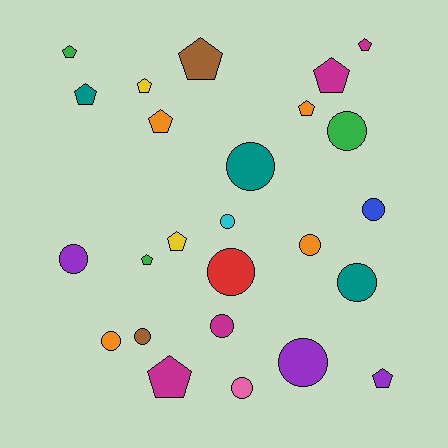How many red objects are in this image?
There is 1 red object.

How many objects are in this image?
There are 25 objects.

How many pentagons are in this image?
There are 12 pentagons.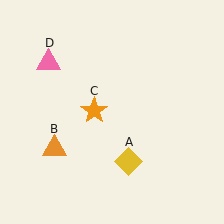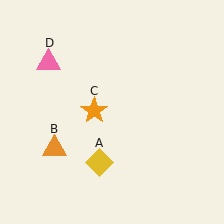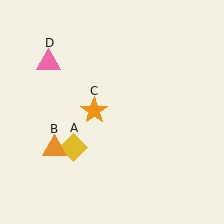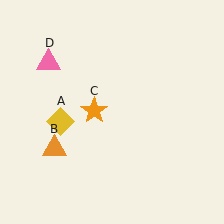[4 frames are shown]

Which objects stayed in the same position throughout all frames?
Orange triangle (object B) and orange star (object C) and pink triangle (object D) remained stationary.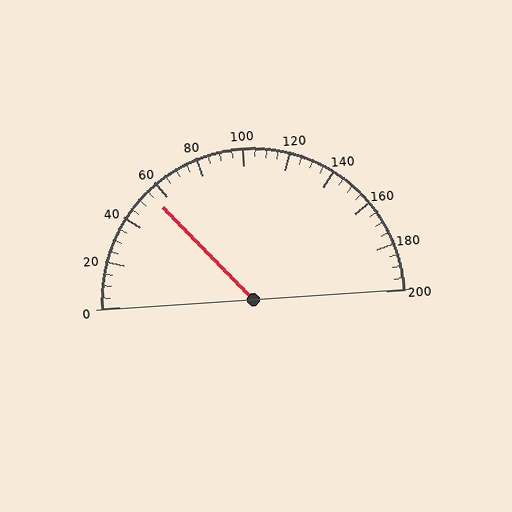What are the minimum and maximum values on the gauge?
The gauge ranges from 0 to 200.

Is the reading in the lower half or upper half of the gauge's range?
The reading is in the lower half of the range (0 to 200).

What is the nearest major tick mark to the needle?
The nearest major tick mark is 60.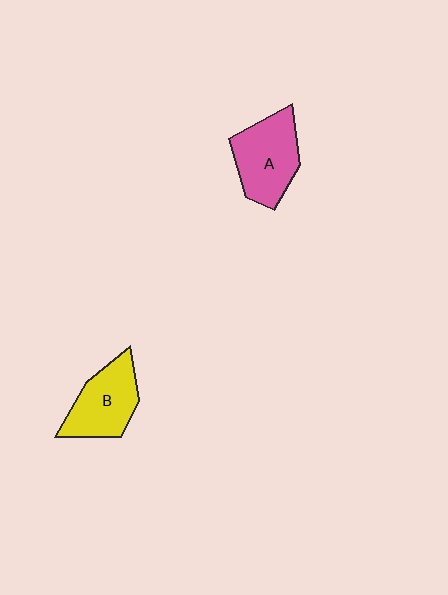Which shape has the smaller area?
Shape B (yellow).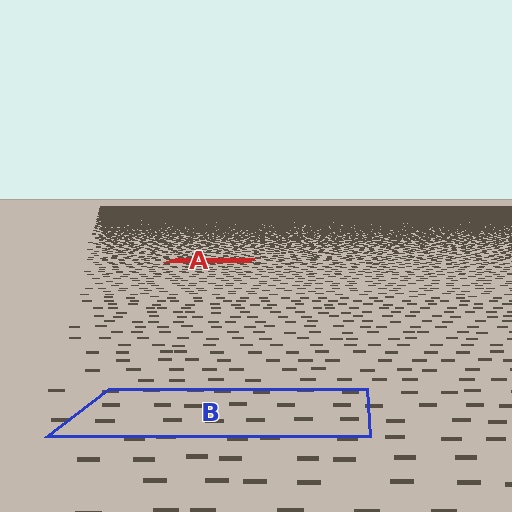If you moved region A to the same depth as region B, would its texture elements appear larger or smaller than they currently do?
They would appear larger. At a closer depth, the same texture elements are projected at a bigger on-screen size.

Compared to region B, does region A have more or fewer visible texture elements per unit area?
Region A has more texture elements per unit area — they are packed more densely because it is farther away.